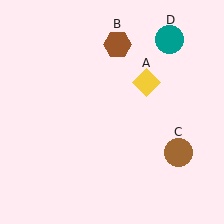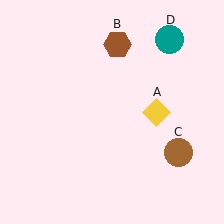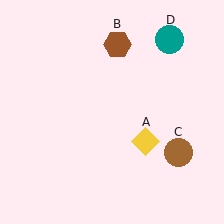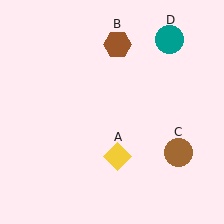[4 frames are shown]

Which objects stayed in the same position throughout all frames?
Brown hexagon (object B) and brown circle (object C) and teal circle (object D) remained stationary.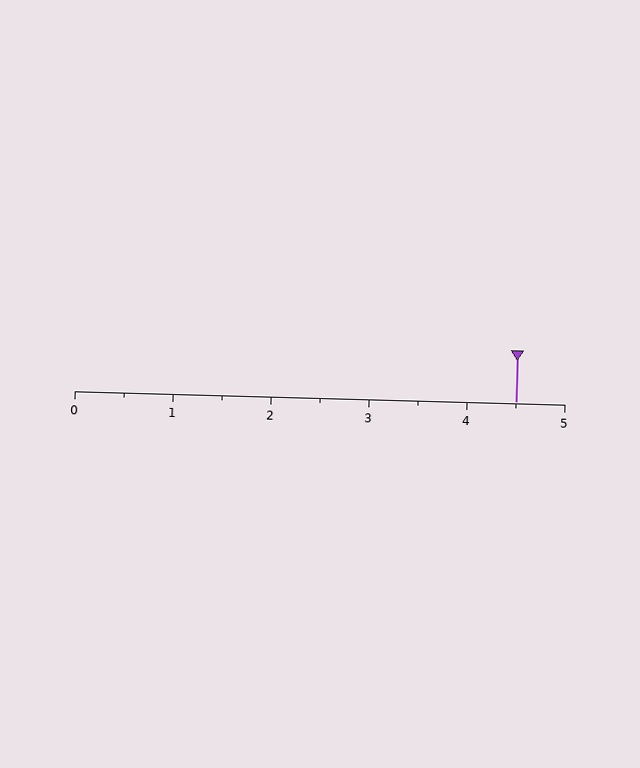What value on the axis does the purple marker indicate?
The marker indicates approximately 4.5.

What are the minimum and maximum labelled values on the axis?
The axis runs from 0 to 5.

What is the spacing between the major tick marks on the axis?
The major ticks are spaced 1 apart.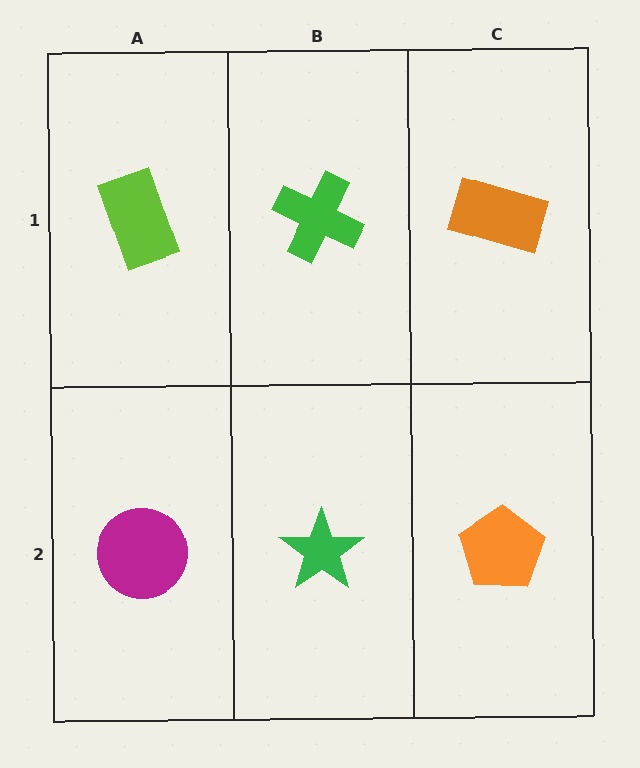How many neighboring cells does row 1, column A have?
2.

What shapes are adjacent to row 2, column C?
An orange rectangle (row 1, column C), a green star (row 2, column B).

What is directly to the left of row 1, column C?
A green cross.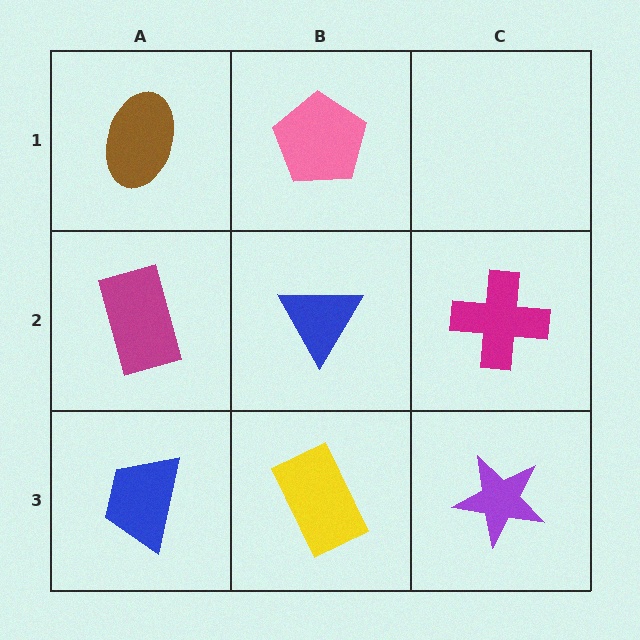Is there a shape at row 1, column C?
No, that cell is empty.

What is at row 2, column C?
A magenta cross.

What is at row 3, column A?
A blue trapezoid.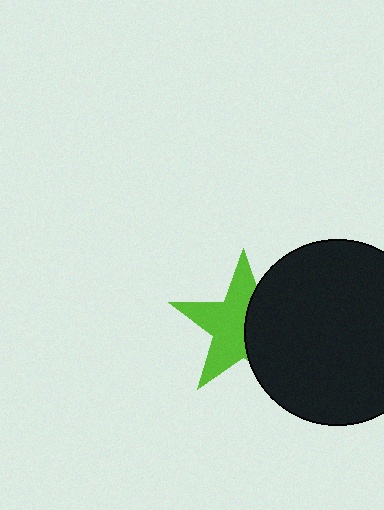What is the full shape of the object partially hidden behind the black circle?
The partially hidden object is a lime star.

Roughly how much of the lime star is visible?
About half of it is visible (roughly 58%).